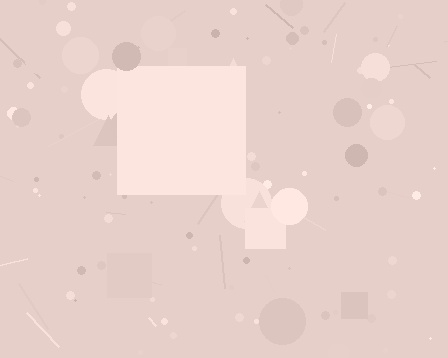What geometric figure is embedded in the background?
A square is embedded in the background.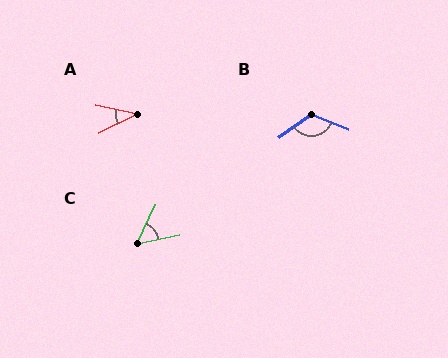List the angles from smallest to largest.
A (39°), C (53°), B (122°).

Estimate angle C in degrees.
Approximately 53 degrees.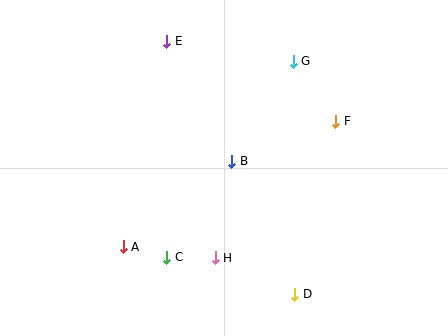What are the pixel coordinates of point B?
Point B is at (232, 161).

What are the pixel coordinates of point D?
Point D is at (295, 294).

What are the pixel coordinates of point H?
Point H is at (215, 258).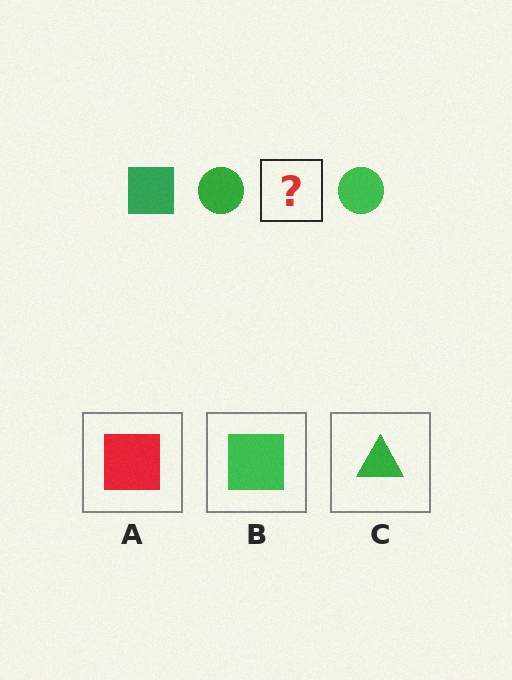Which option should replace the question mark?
Option B.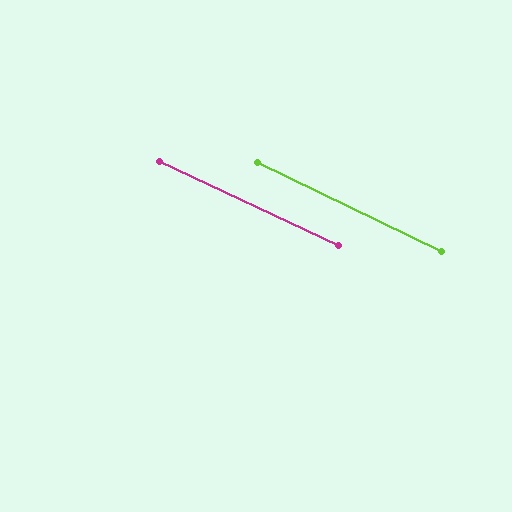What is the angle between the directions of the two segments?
Approximately 1 degree.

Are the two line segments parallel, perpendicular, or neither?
Parallel — their directions differ by only 0.7°.